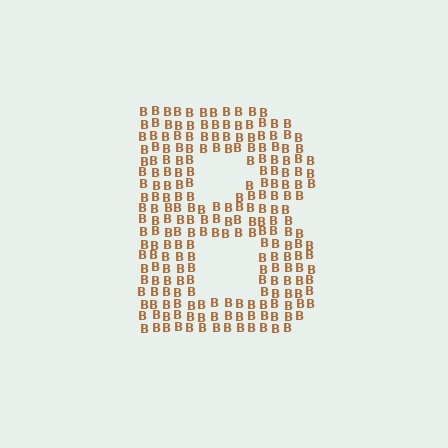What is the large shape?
The large shape is the letter B.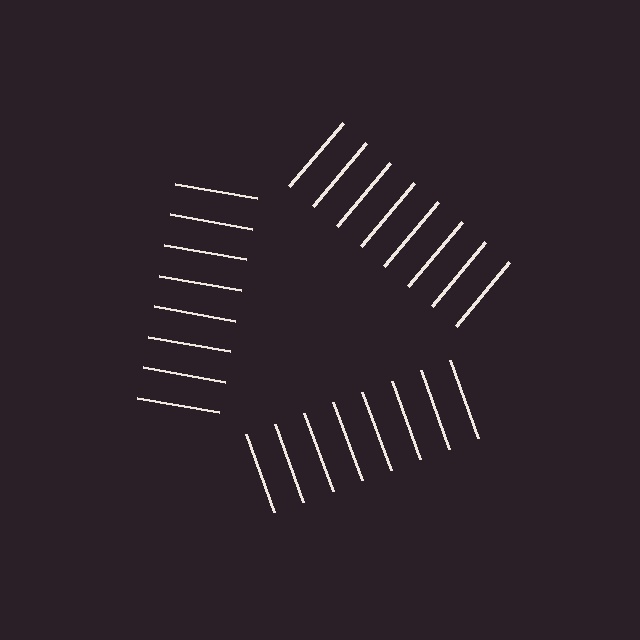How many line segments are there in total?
24 — 8 along each of the 3 edges.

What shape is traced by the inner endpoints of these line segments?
An illusory triangle — the line segments terminate on its edges but no continuous stroke is drawn.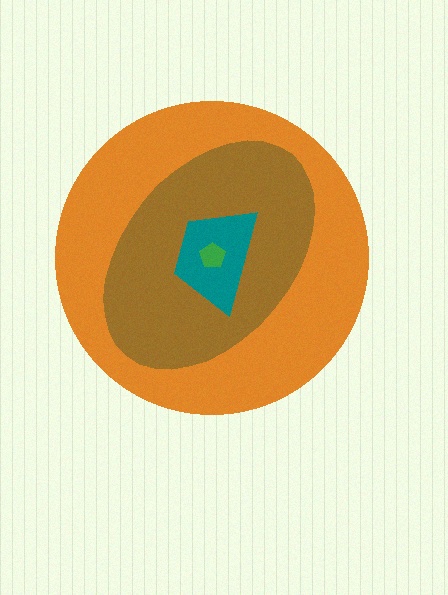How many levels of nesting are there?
4.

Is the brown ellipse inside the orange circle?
Yes.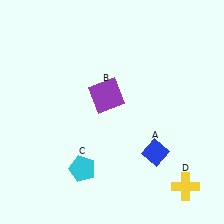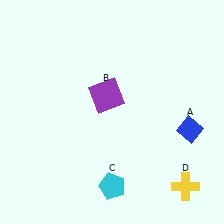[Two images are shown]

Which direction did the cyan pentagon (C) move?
The cyan pentagon (C) moved right.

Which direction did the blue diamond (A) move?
The blue diamond (A) moved right.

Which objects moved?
The objects that moved are: the blue diamond (A), the cyan pentagon (C).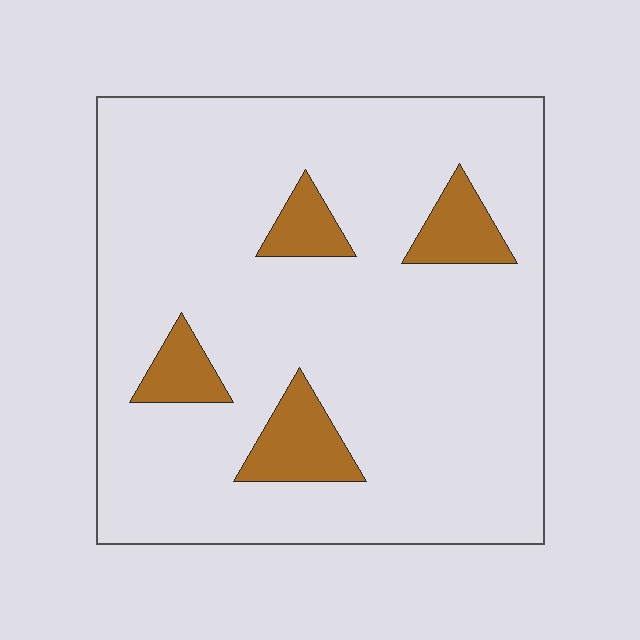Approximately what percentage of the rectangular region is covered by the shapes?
Approximately 10%.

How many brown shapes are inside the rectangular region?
4.